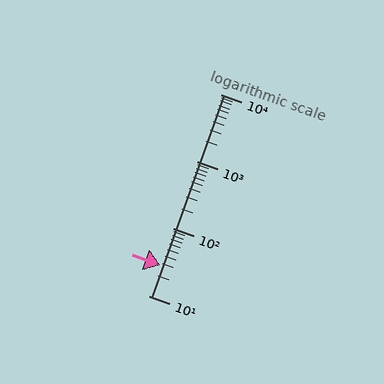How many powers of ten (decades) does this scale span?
The scale spans 3 decades, from 10 to 10000.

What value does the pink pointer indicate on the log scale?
The pointer indicates approximately 29.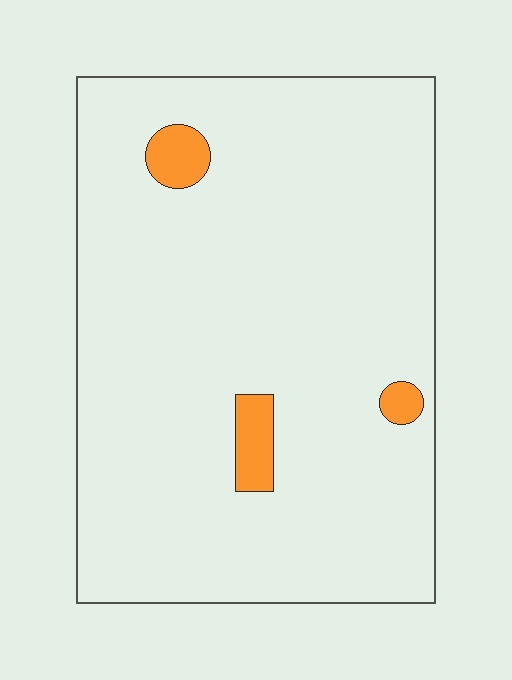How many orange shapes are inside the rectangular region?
3.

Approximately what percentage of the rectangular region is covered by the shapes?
Approximately 5%.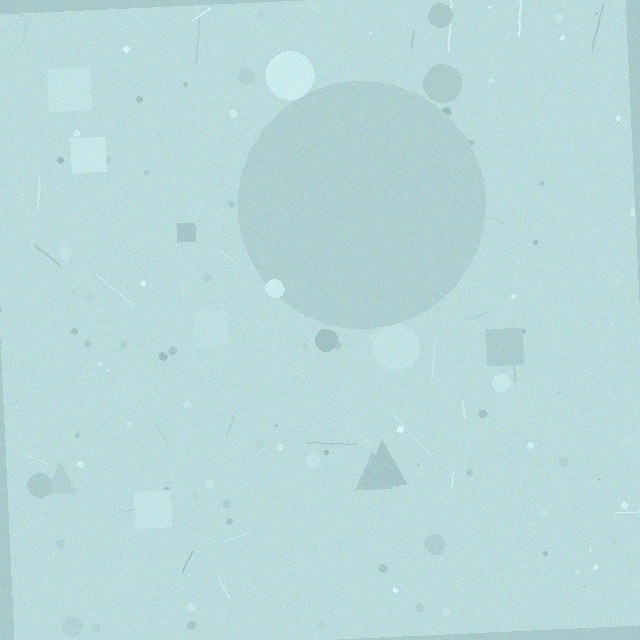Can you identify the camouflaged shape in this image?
The camouflaged shape is a circle.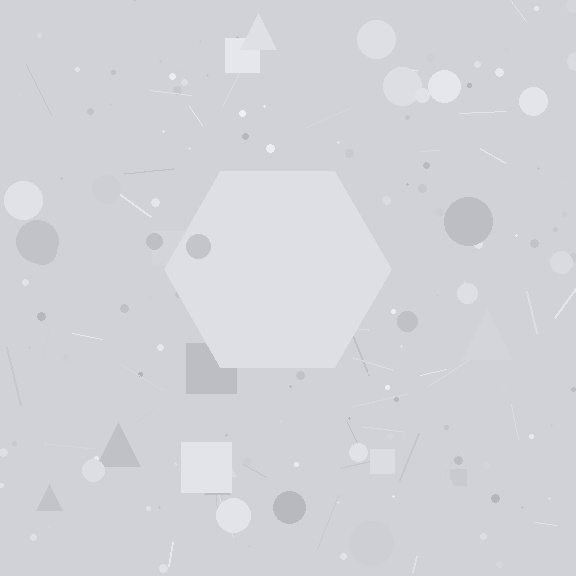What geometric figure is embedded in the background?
A hexagon is embedded in the background.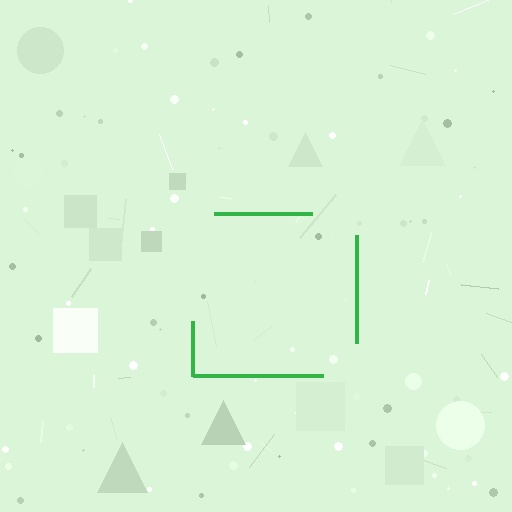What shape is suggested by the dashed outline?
The dashed outline suggests a square.